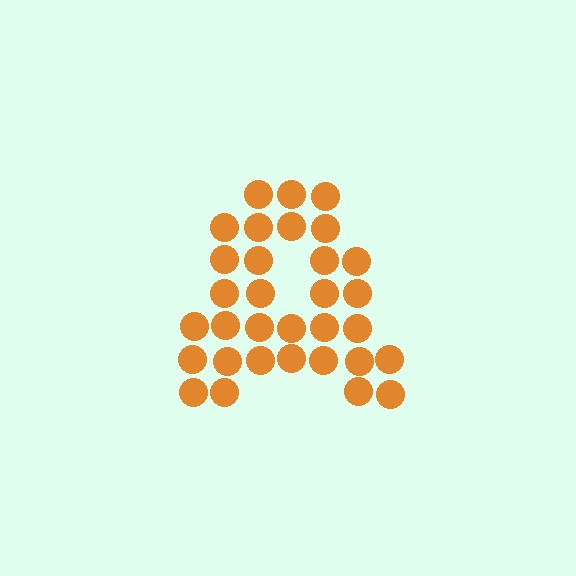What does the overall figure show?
The overall figure shows the letter A.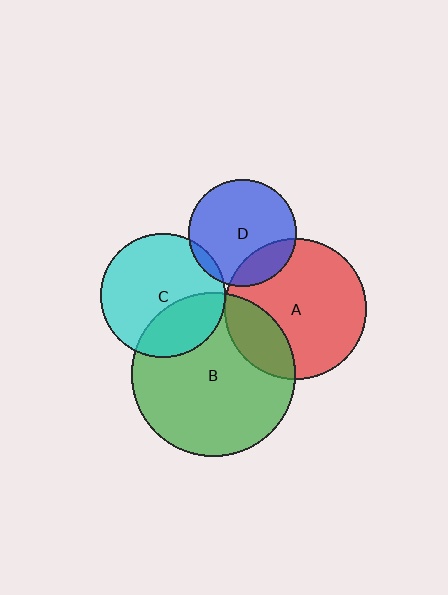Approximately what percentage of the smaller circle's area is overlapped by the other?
Approximately 20%.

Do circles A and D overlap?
Yes.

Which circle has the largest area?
Circle B (green).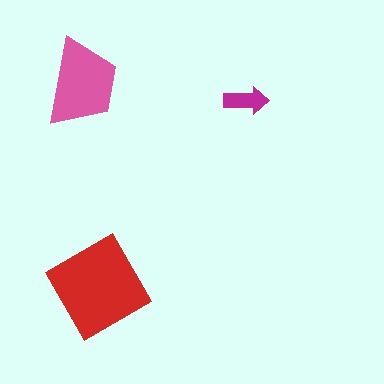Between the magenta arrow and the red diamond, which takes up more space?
The red diamond.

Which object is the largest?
The red diamond.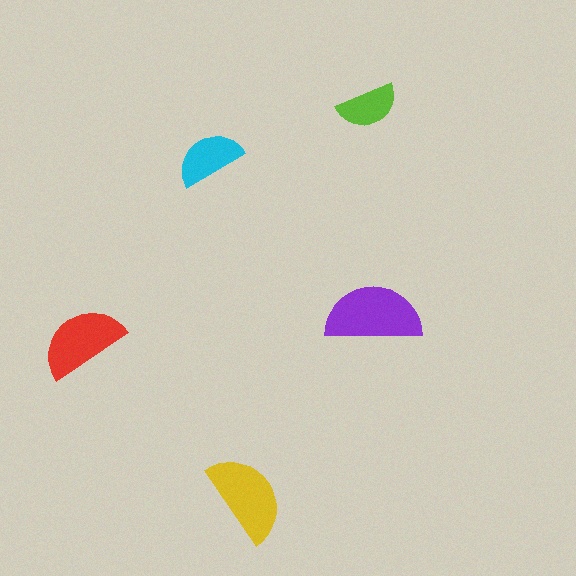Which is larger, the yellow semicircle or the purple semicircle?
The purple one.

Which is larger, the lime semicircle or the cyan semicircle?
The cyan one.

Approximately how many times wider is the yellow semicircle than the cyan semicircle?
About 1.5 times wider.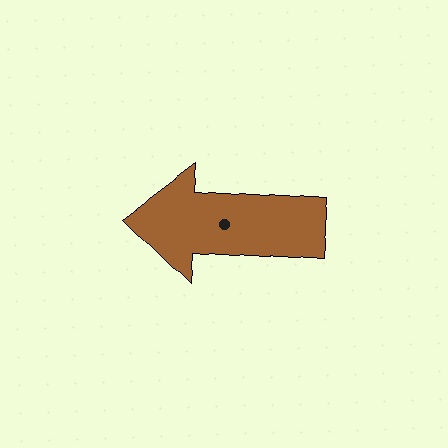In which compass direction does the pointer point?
West.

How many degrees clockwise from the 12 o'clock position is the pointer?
Approximately 274 degrees.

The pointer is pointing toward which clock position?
Roughly 9 o'clock.